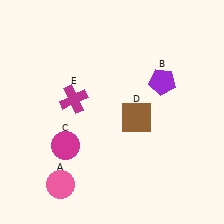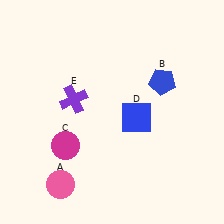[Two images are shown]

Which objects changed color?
B changed from purple to blue. D changed from brown to blue. E changed from magenta to purple.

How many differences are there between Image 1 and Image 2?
There are 3 differences between the two images.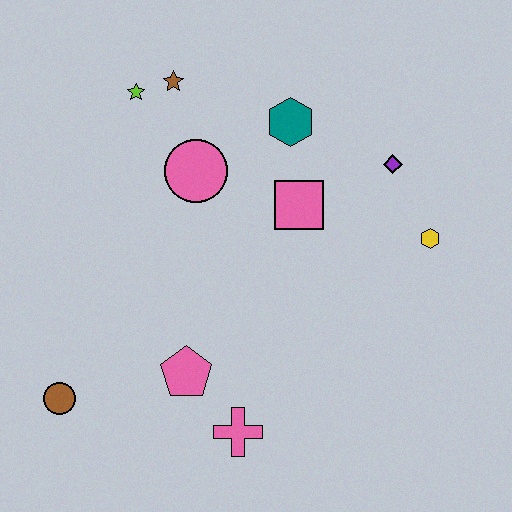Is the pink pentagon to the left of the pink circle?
Yes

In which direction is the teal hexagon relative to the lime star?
The teal hexagon is to the right of the lime star.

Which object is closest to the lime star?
The brown star is closest to the lime star.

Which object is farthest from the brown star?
The pink cross is farthest from the brown star.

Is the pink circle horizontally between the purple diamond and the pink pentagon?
Yes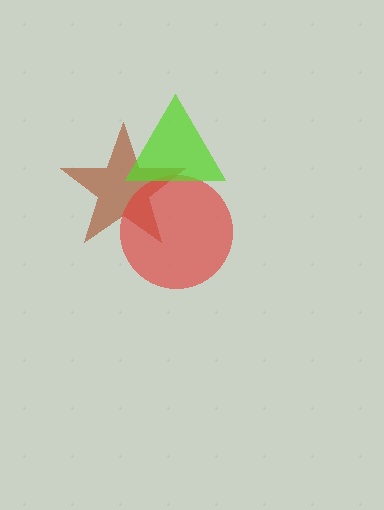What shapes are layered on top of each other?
The layered shapes are: a brown star, a red circle, a lime triangle.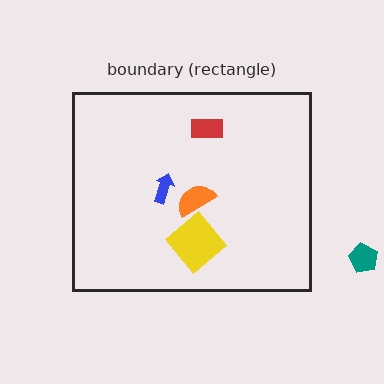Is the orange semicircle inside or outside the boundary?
Inside.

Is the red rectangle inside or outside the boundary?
Inside.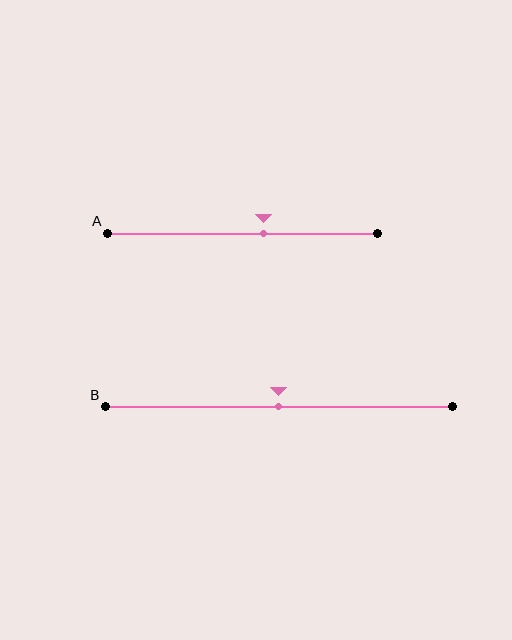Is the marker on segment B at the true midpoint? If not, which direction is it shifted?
Yes, the marker on segment B is at the true midpoint.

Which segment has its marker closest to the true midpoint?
Segment B has its marker closest to the true midpoint.